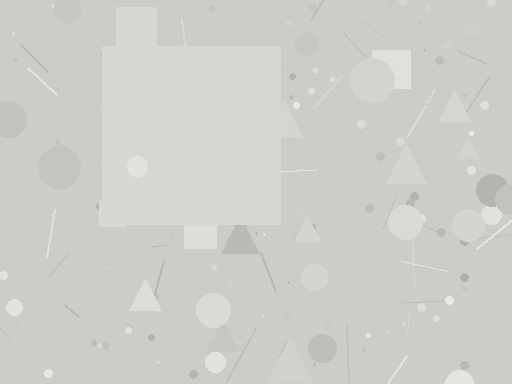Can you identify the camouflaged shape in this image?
The camouflaged shape is a square.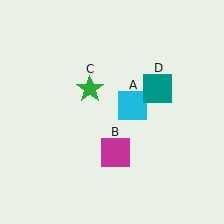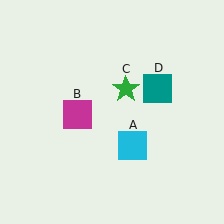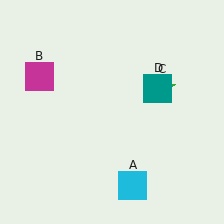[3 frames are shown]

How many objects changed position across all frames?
3 objects changed position: cyan square (object A), magenta square (object B), green star (object C).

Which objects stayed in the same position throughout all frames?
Teal square (object D) remained stationary.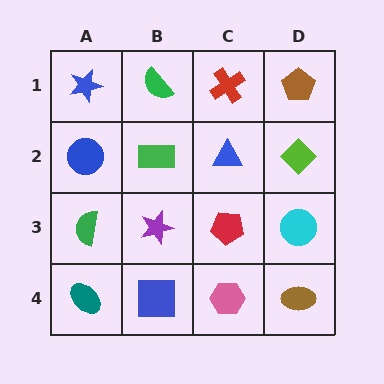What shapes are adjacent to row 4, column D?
A cyan circle (row 3, column D), a pink hexagon (row 4, column C).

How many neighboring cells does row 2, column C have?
4.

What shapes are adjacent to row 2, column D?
A brown pentagon (row 1, column D), a cyan circle (row 3, column D), a blue triangle (row 2, column C).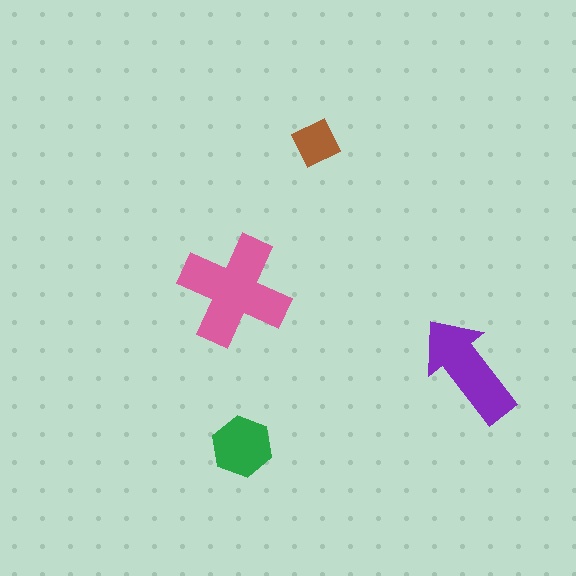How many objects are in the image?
There are 4 objects in the image.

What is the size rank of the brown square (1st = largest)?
4th.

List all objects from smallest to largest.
The brown square, the green hexagon, the purple arrow, the pink cross.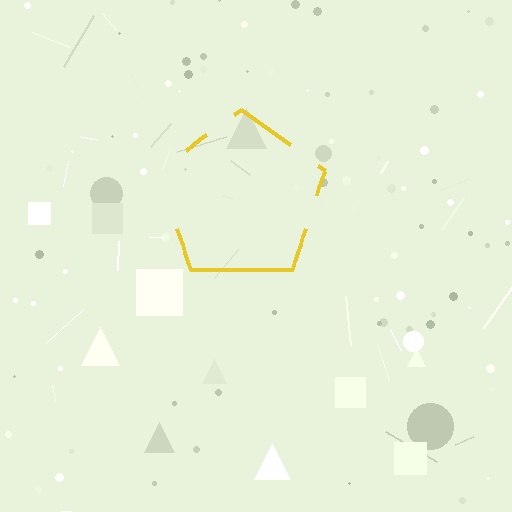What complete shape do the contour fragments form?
The contour fragments form a pentagon.